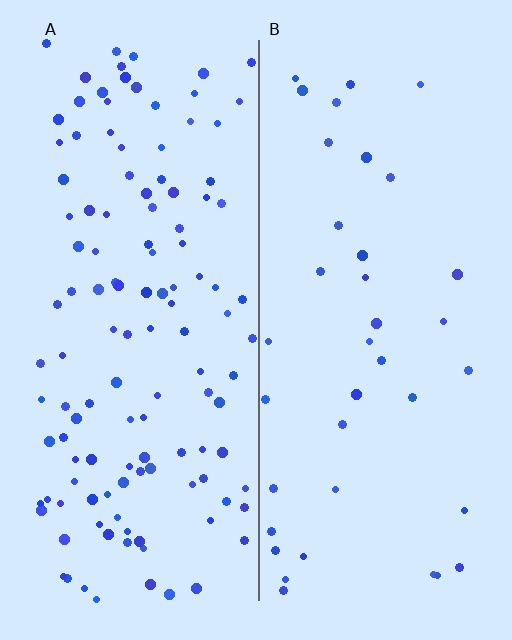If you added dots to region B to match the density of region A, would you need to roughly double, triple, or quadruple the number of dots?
Approximately triple.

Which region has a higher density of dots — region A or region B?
A (the left).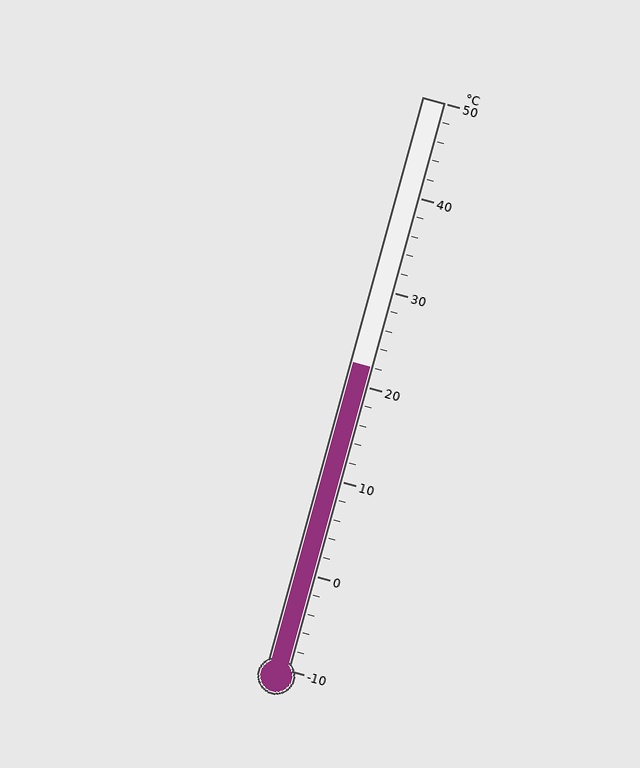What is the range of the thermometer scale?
The thermometer scale ranges from -10°C to 50°C.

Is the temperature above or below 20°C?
The temperature is above 20°C.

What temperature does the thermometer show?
The thermometer shows approximately 22°C.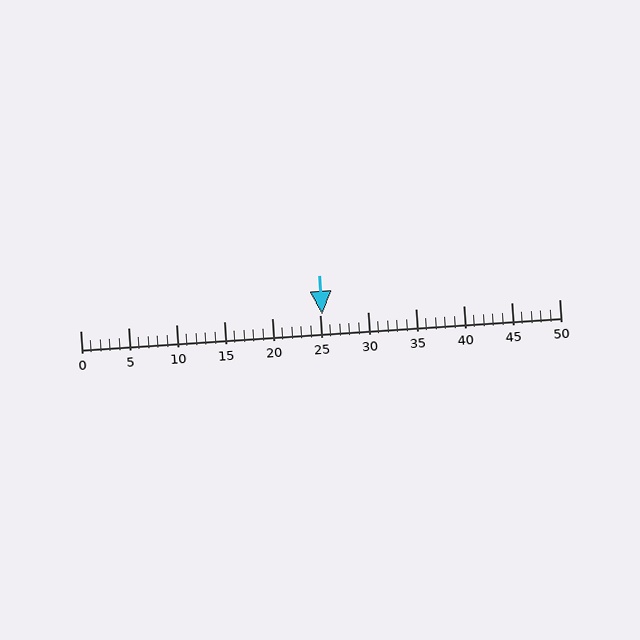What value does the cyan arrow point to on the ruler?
The cyan arrow points to approximately 25.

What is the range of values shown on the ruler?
The ruler shows values from 0 to 50.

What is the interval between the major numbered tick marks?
The major tick marks are spaced 5 units apart.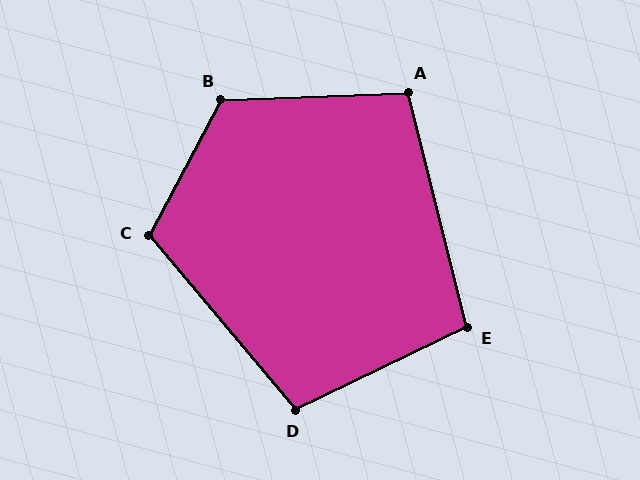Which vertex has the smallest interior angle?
E, at approximately 101 degrees.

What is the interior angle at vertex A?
Approximately 102 degrees (obtuse).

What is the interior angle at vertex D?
Approximately 104 degrees (obtuse).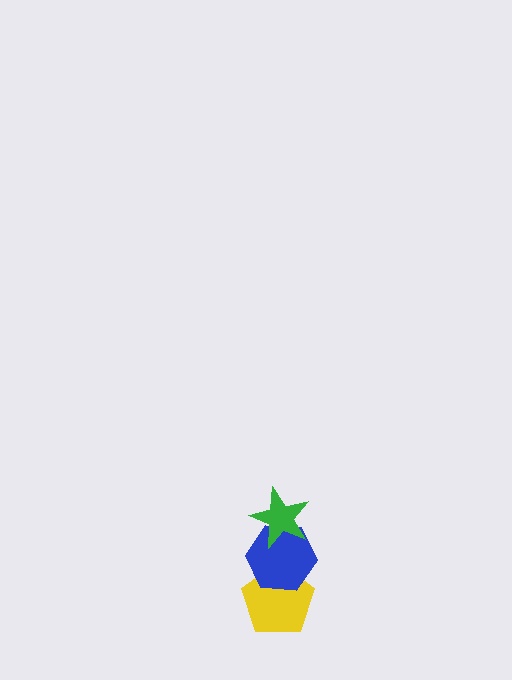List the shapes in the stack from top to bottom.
From top to bottom: the green star, the blue hexagon, the yellow pentagon.